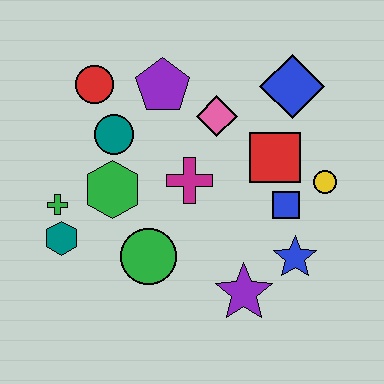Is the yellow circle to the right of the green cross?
Yes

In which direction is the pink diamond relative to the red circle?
The pink diamond is to the right of the red circle.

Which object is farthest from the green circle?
The blue diamond is farthest from the green circle.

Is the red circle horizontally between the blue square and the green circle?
No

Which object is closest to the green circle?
The green hexagon is closest to the green circle.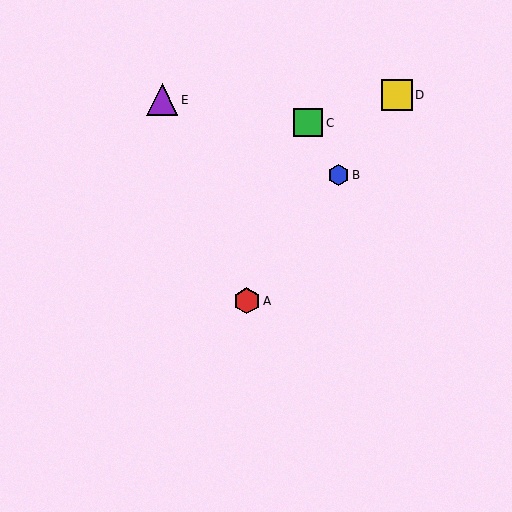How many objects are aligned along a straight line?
3 objects (A, B, D) are aligned along a straight line.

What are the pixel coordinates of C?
Object C is at (308, 123).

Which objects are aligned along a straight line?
Objects A, B, D are aligned along a straight line.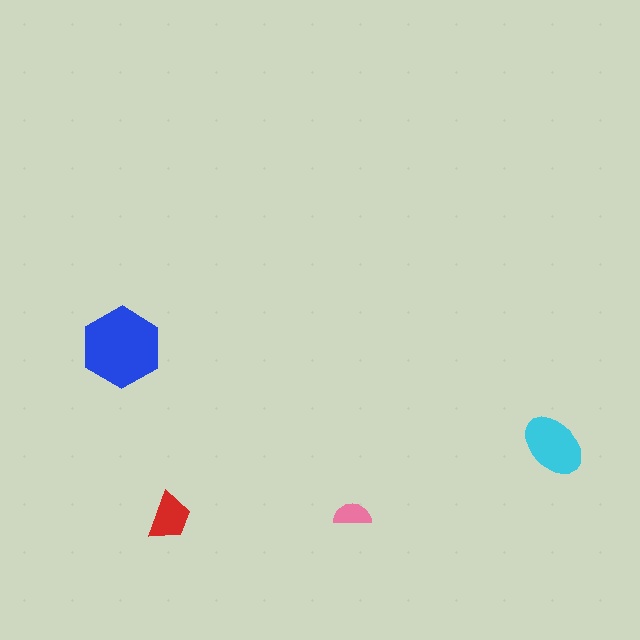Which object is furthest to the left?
The blue hexagon is leftmost.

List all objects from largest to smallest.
The blue hexagon, the cyan ellipse, the red trapezoid, the pink semicircle.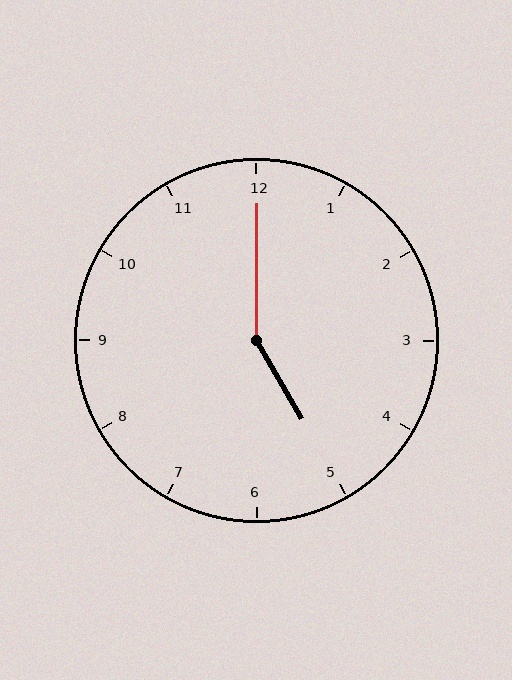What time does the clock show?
5:00.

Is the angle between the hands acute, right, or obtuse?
It is obtuse.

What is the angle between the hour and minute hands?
Approximately 150 degrees.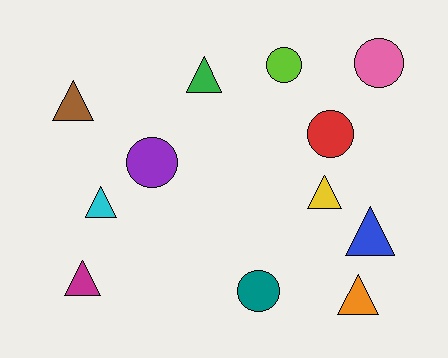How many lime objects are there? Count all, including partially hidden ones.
There is 1 lime object.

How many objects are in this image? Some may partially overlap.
There are 12 objects.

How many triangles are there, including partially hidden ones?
There are 7 triangles.